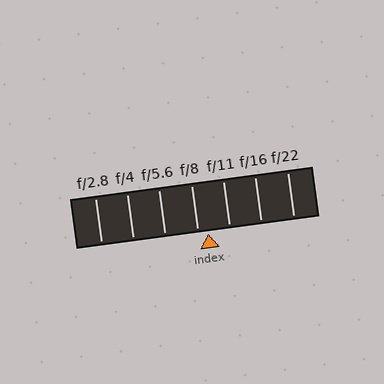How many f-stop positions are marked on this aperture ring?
There are 7 f-stop positions marked.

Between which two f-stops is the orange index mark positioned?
The index mark is between f/8 and f/11.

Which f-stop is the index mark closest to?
The index mark is closest to f/8.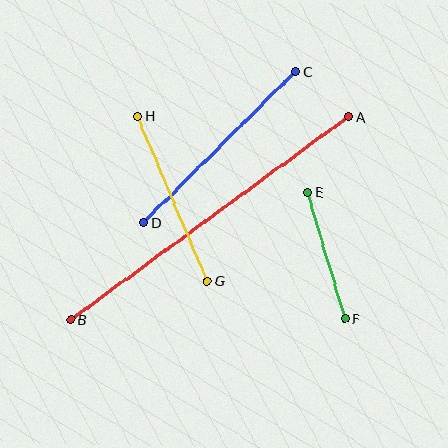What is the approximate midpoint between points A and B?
The midpoint is at approximately (210, 218) pixels.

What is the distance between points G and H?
The distance is approximately 179 pixels.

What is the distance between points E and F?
The distance is approximately 132 pixels.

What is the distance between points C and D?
The distance is approximately 214 pixels.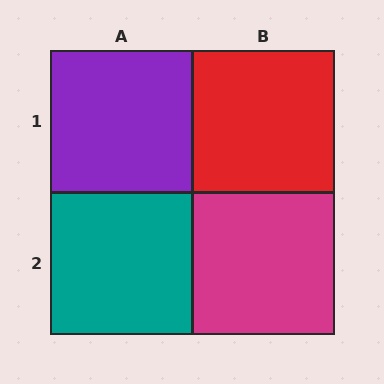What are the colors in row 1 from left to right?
Purple, red.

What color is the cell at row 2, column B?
Magenta.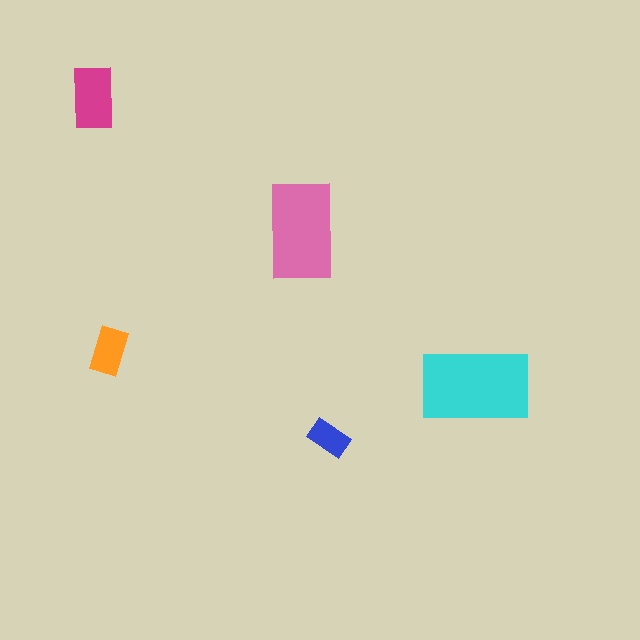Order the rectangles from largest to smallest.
the cyan one, the pink one, the magenta one, the orange one, the blue one.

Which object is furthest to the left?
The magenta rectangle is leftmost.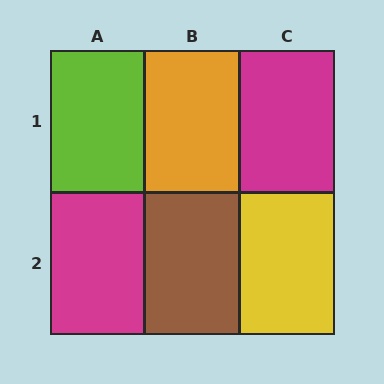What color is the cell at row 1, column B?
Orange.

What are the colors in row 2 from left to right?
Magenta, brown, yellow.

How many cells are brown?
1 cell is brown.